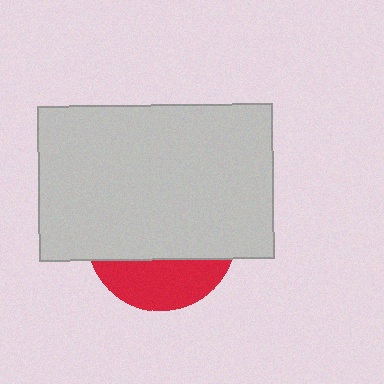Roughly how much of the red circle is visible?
A small part of it is visible (roughly 30%).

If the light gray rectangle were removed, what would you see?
You would see the complete red circle.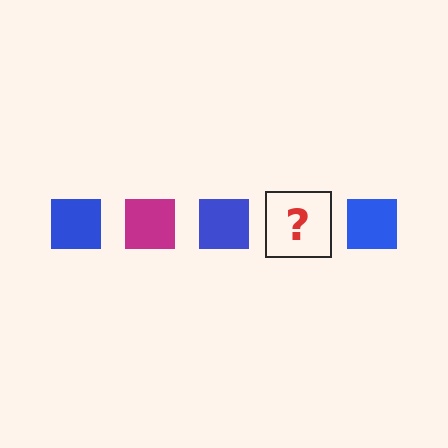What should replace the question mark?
The question mark should be replaced with a magenta square.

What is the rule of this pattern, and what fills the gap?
The rule is that the pattern cycles through blue, magenta squares. The gap should be filled with a magenta square.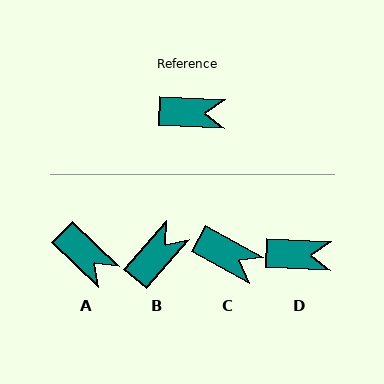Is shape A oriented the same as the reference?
No, it is off by about 41 degrees.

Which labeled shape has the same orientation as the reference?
D.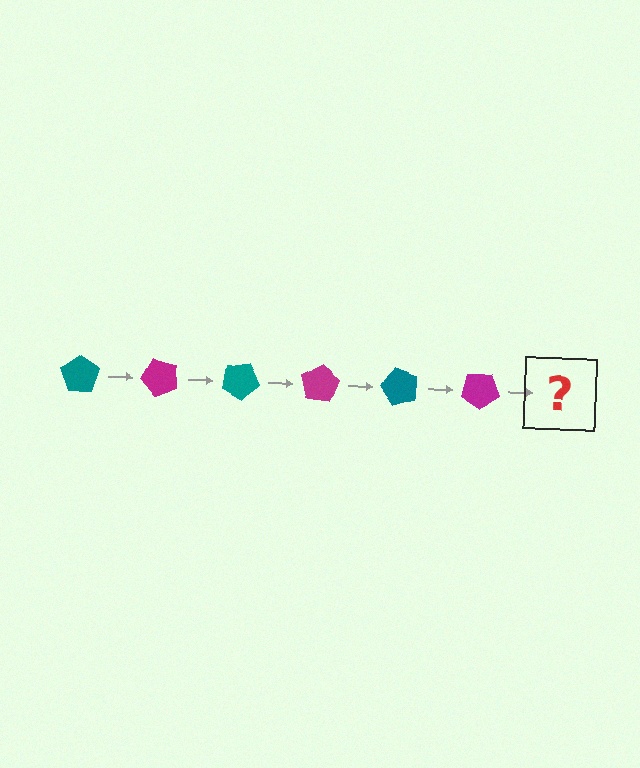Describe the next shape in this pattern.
It should be a teal pentagon, rotated 300 degrees from the start.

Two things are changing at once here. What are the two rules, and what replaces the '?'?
The two rules are that it rotates 50 degrees each step and the color cycles through teal and magenta. The '?' should be a teal pentagon, rotated 300 degrees from the start.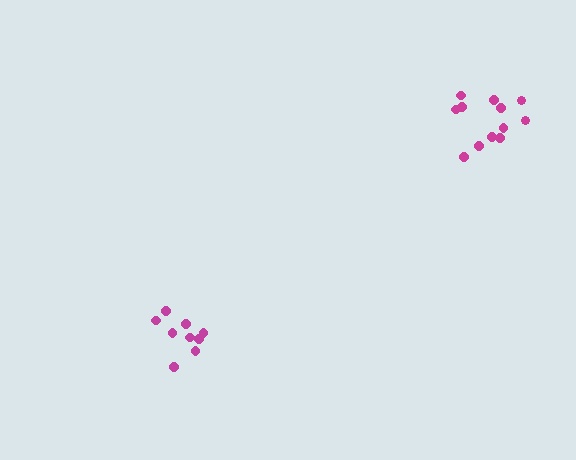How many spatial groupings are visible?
There are 2 spatial groupings.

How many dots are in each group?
Group 1: 12 dots, Group 2: 9 dots (21 total).